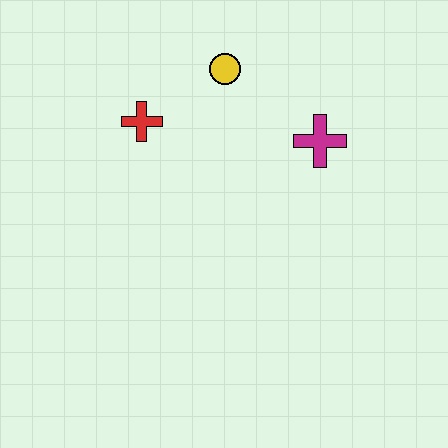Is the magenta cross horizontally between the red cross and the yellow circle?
No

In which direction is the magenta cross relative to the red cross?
The magenta cross is to the right of the red cross.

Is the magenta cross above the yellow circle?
No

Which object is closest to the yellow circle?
The red cross is closest to the yellow circle.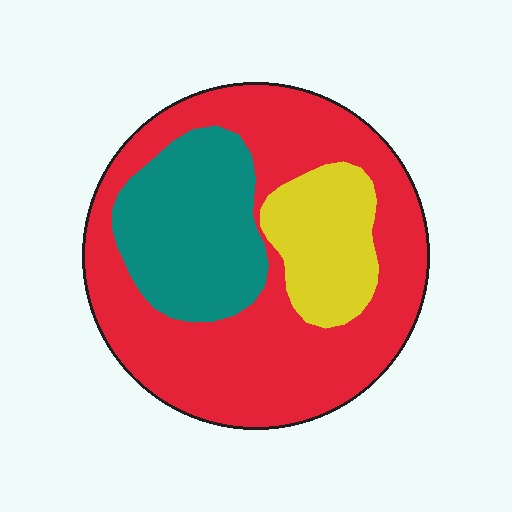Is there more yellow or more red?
Red.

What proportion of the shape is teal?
Teal covers 24% of the shape.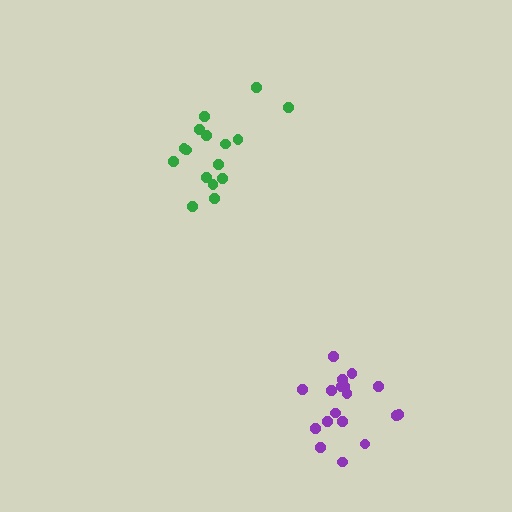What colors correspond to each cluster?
The clusters are colored: purple, green.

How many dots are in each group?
Group 1: 18 dots, Group 2: 16 dots (34 total).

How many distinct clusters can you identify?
There are 2 distinct clusters.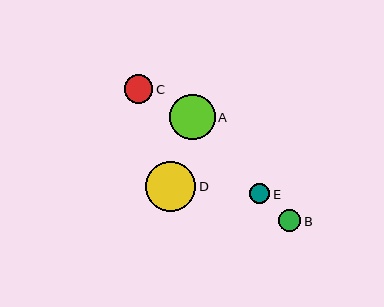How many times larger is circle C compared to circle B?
Circle C is approximately 1.3 times the size of circle B.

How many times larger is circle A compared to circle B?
Circle A is approximately 2.0 times the size of circle B.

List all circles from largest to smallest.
From largest to smallest: D, A, C, B, E.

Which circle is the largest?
Circle D is the largest with a size of approximately 50 pixels.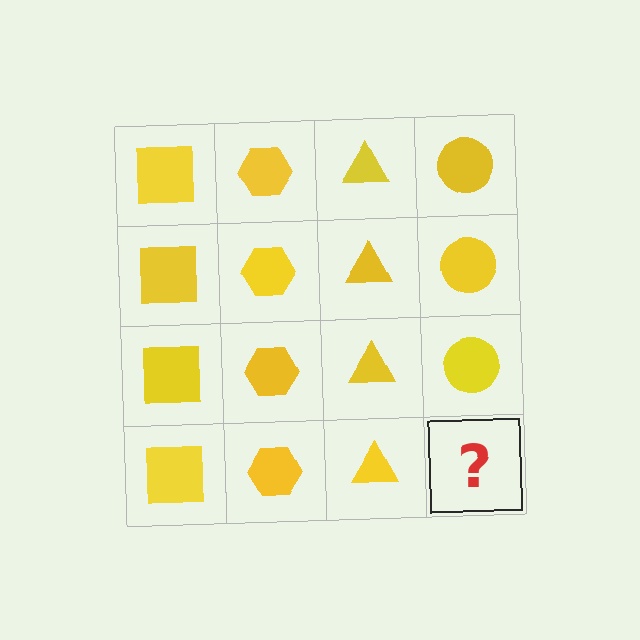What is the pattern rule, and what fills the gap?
The rule is that each column has a consistent shape. The gap should be filled with a yellow circle.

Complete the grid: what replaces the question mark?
The question mark should be replaced with a yellow circle.